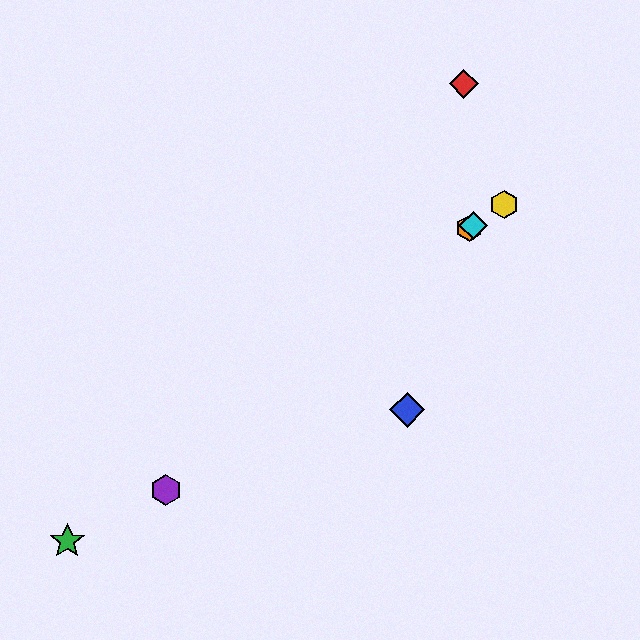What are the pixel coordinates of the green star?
The green star is at (67, 541).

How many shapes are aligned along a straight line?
3 shapes (the yellow hexagon, the orange hexagon, the cyan diamond) are aligned along a straight line.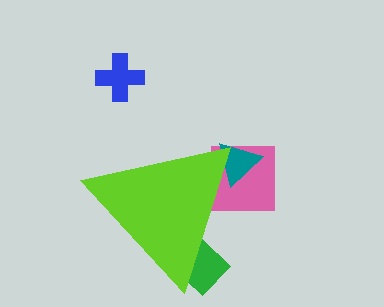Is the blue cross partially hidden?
No, the blue cross is fully visible.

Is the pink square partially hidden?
Yes, the pink square is partially hidden behind the lime triangle.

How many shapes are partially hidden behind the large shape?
3 shapes are partially hidden.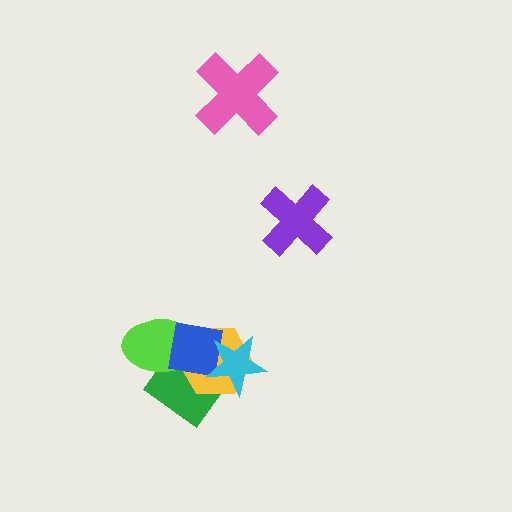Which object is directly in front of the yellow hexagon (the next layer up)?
The lime ellipse is directly in front of the yellow hexagon.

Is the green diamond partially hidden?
Yes, it is partially covered by another shape.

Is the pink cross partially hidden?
No, no other shape covers it.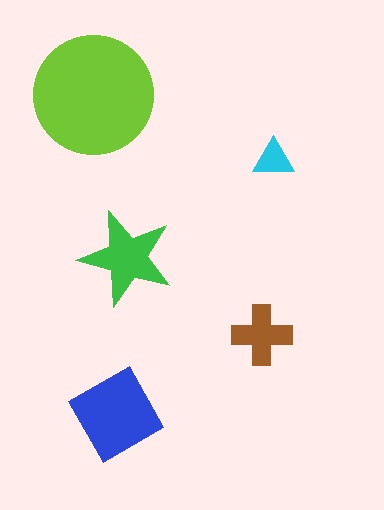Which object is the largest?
The lime circle.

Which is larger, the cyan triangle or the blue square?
The blue square.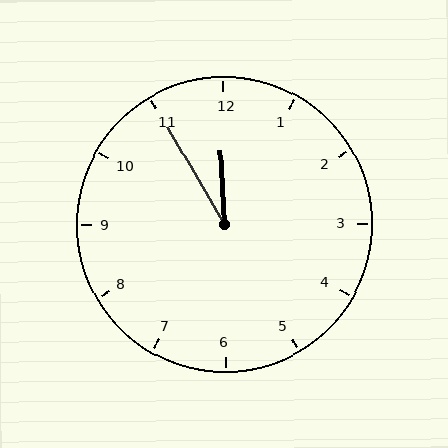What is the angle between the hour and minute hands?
Approximately 28 degrees.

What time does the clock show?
11:55.